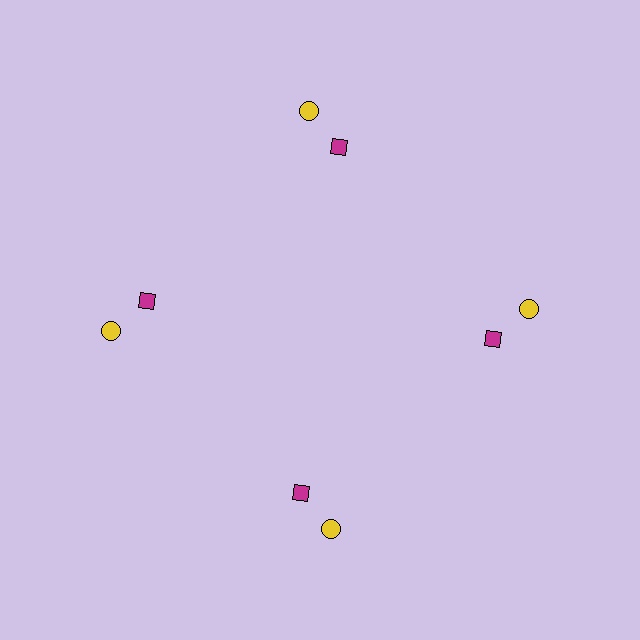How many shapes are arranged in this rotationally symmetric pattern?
There are 8 shapes, arranged in 4 groups of 2.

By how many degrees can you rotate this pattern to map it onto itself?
The pattern maps onto itself every 90 degrees of rotation.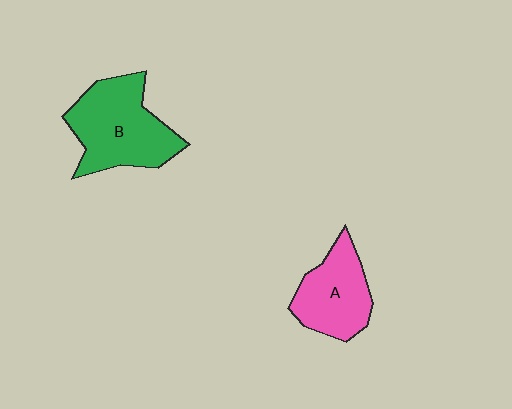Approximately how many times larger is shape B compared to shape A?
Approximately 1.4 times.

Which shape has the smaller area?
Shape A (pink).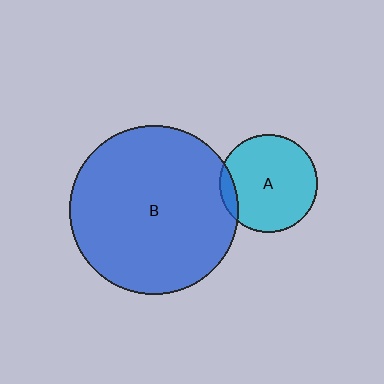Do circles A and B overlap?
Yes.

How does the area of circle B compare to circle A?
Approximately 3.0 times.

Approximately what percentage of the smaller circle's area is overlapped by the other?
Approximately 10%.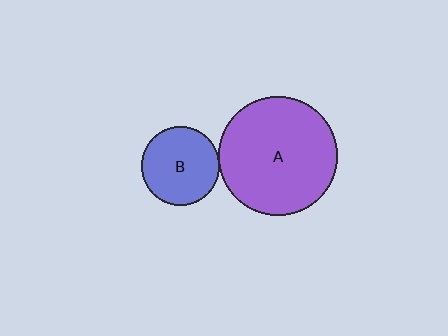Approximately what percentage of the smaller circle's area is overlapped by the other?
Approximately 5%.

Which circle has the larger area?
Circle A (purple).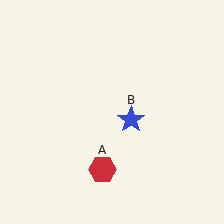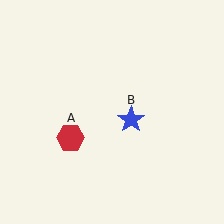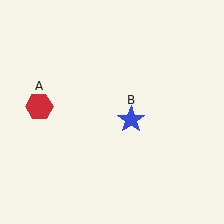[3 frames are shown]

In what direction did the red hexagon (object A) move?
The red hexagon (object A) moved up and to the left.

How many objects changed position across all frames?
1 object changed position: red hexagon (object A).